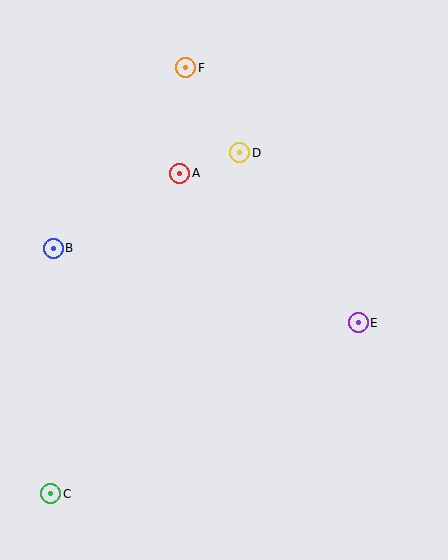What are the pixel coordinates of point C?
Point C is at (51, 494).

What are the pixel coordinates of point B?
Point B is at (53, 248).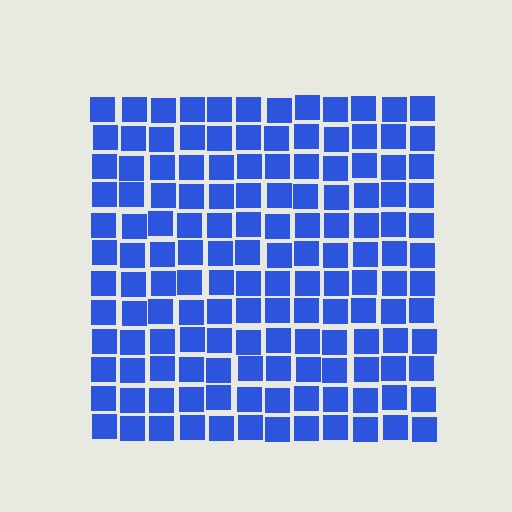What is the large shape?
The large shape is a square.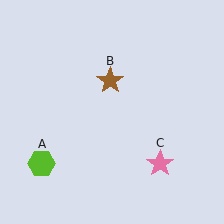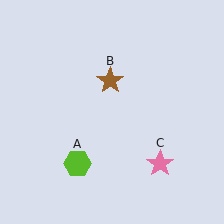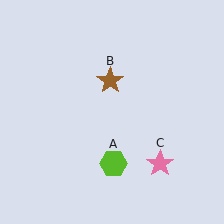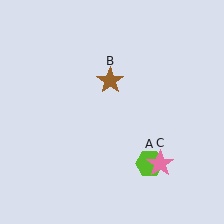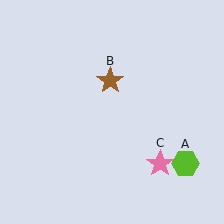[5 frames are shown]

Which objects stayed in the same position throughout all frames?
Brown star (object B) and pink star (object C) remained stationary.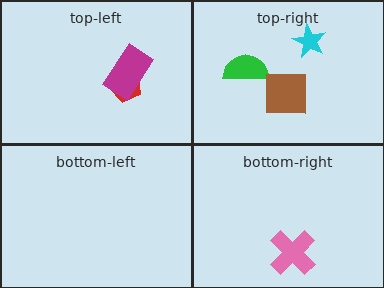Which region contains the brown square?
The top-right region.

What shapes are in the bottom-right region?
The pink cross.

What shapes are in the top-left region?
The red pentagon, the magenta rectangle.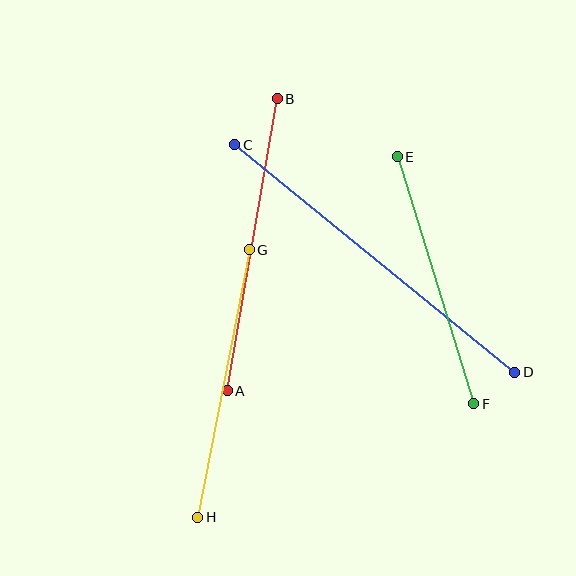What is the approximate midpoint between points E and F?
The midpoint is at approximately (435, 280) pixels.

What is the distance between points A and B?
The distance is approximately 296 pixels.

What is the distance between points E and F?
The distance is approximately 259 pixels.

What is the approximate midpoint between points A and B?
The midpoint is at approximately (252, 245) pixels.